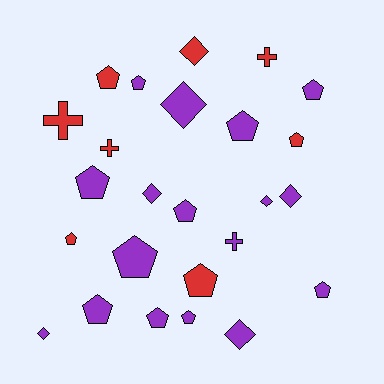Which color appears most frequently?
Purple, with 17 objects.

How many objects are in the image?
There are 25 objects.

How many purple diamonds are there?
There are 6 purple diamonds.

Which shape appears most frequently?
Pentagon, with 14 objects.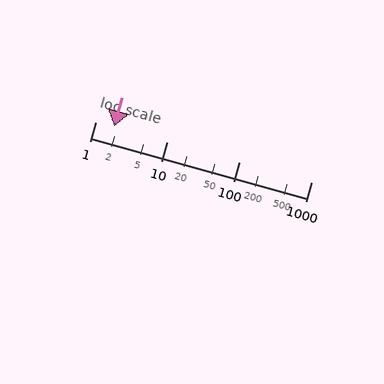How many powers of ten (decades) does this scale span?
The scale spans 3 decades, from 1 to 1000.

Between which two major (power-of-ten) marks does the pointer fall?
The pointer is between 1 and 10.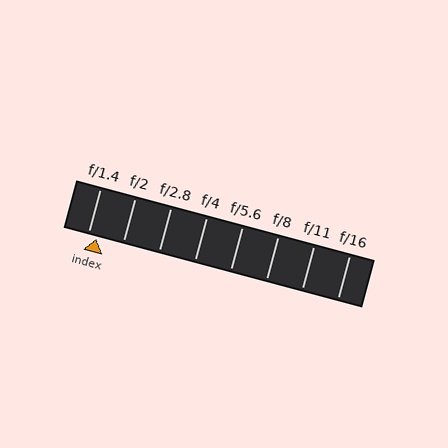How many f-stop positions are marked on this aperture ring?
There are 8 f-stop positions marked.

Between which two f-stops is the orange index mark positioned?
The index mark is between f/1.4 and f/2.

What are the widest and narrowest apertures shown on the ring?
The widest aperture shown is f/1.4 and the narrowest is f/16.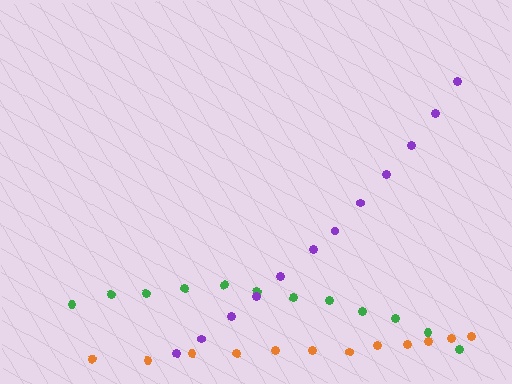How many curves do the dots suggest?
There are 3 distinct paths.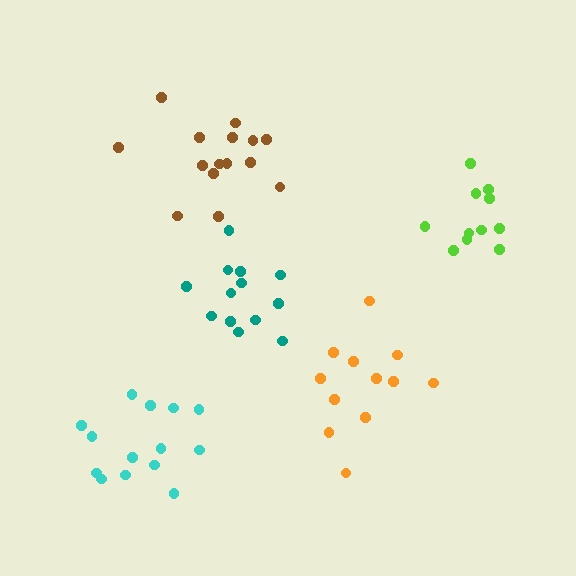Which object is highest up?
The brown cluster is topmost.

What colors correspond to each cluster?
The clusters are colored: lime, cyan, teal, brown, orange.